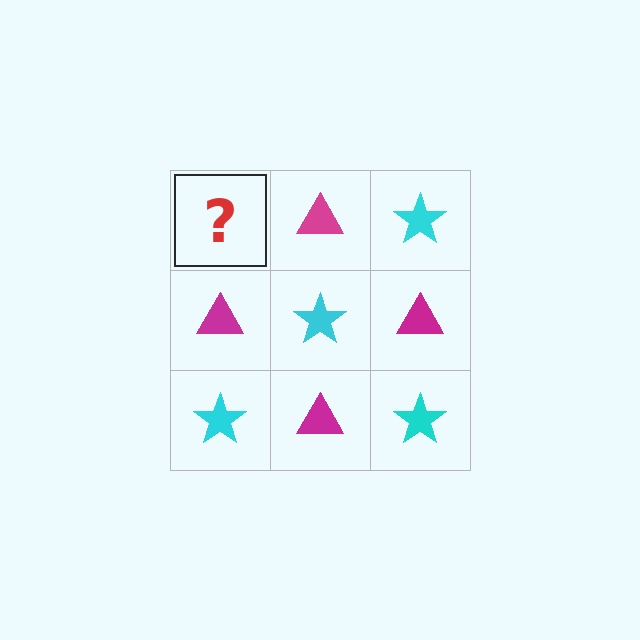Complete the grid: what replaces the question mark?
The question mark should be replaced with a cyan star.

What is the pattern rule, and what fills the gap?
The rule is that it alternates cyan star and magenta triangle in a checkerboard pattern. The gap should be filled with a cyan star.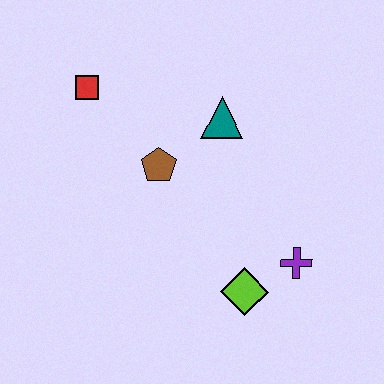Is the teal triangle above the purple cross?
Yes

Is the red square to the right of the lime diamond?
No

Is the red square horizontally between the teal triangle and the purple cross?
No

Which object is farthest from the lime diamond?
The red square is farthest from the lime diamond.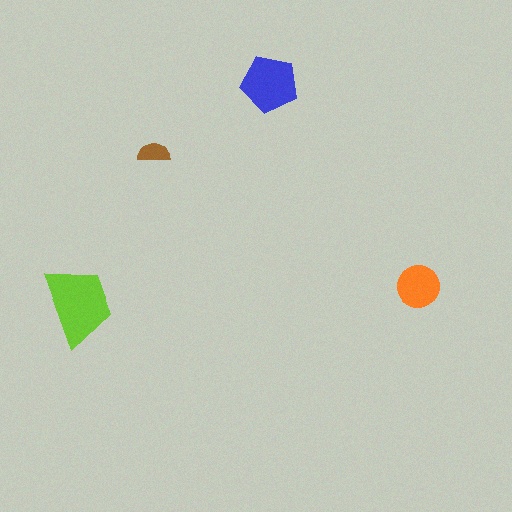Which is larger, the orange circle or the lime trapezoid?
The lime trapezoid.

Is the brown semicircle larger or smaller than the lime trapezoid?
Smaller.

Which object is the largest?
The lime trapezoid.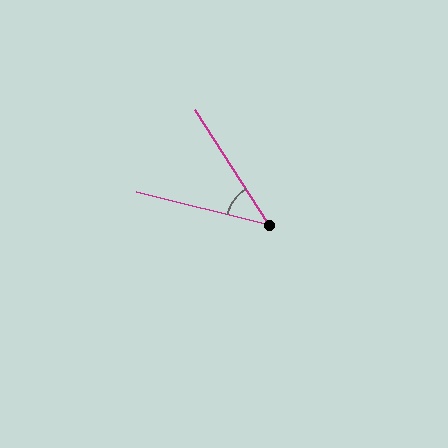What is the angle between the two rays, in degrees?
Approximately 43 degrees.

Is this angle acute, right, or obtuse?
It is acute.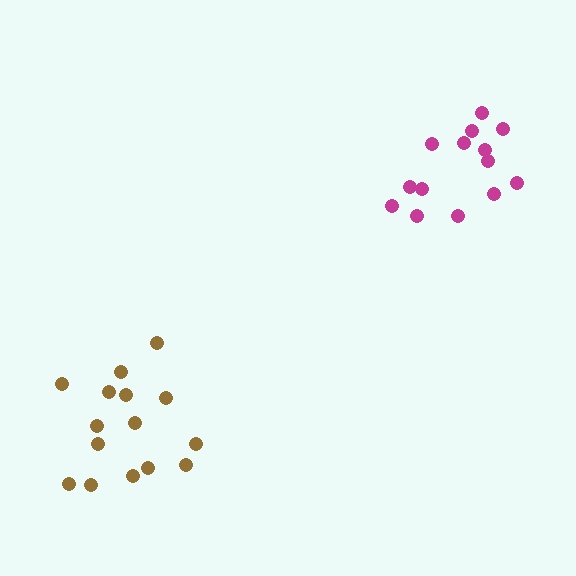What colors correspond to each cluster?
The clusters are colored: magenta, brown.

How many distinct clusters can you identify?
There are 2 distinct clusters.